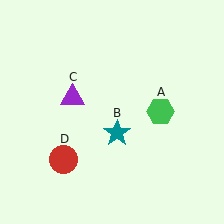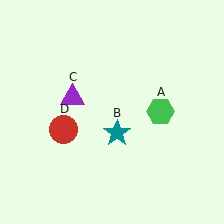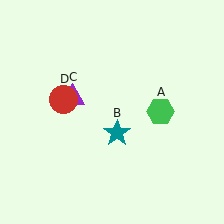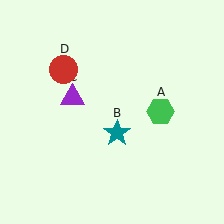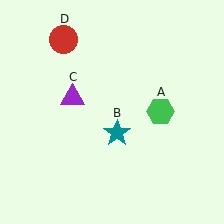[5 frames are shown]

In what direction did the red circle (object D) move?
The red circle (object D) moved up.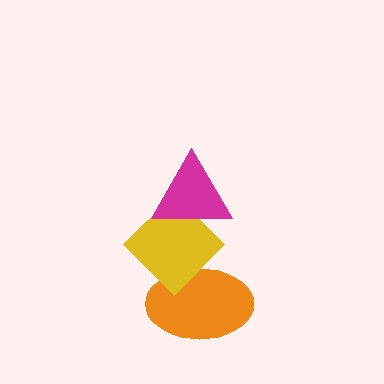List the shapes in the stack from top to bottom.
From top to bottom: the magenta triangle, the yellow diamond, the orange ellipse.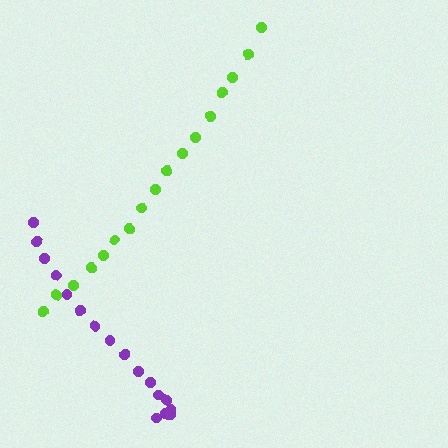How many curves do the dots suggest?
There are 2 distinct paths.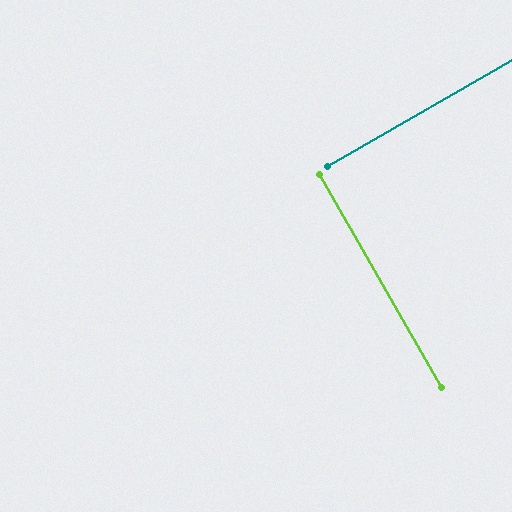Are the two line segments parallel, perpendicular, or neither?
Perpendicular — they meet at approximately 90°.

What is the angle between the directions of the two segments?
Approximately 90 degrees.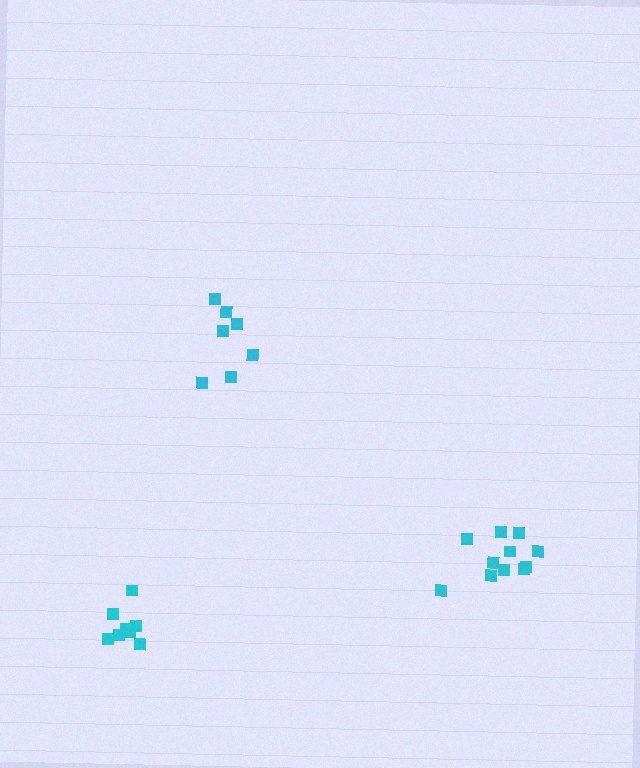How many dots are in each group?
Group 1: 11 dots, Group 2: 8 dots, Group 3: 7 dots (26 total).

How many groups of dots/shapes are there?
There are 3 groups.